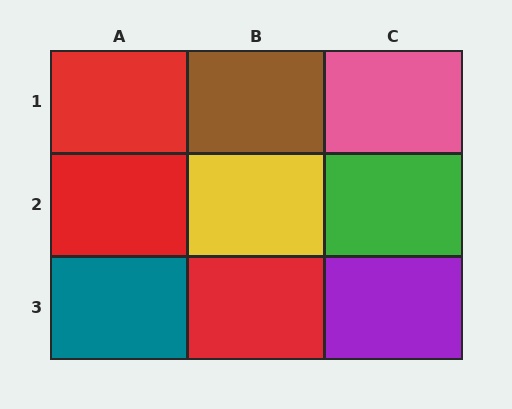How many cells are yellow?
1 cell is yellow.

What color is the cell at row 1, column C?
Pink.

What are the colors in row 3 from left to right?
Teal, red, purple.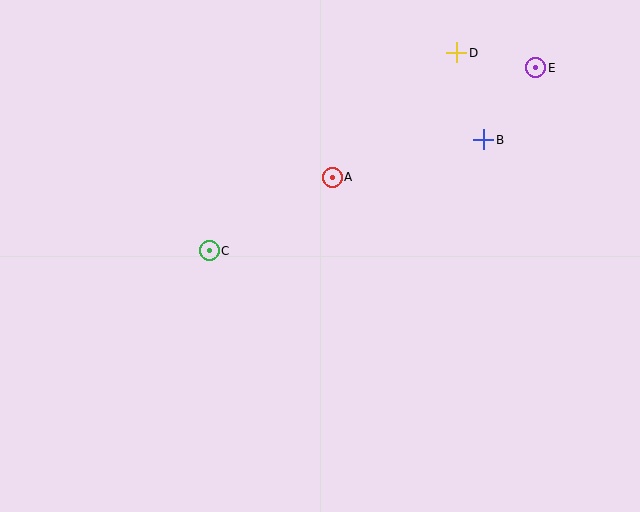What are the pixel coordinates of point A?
Point A is at (332, 177).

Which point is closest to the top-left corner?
Point C is closest to the top-left corner.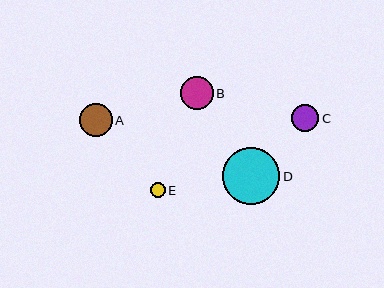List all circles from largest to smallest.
From largest to smallest: D, B, A, C, E.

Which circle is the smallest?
Circle E is the smallest with a size of approximately 15 pixels.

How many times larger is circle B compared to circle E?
Circle B is approximately 2.2 times the size of circle E.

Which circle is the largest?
Circle D is the largest with a size of approximately 57 pixels.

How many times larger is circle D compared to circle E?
Circle D is approximately 3.8 times the size of circle E.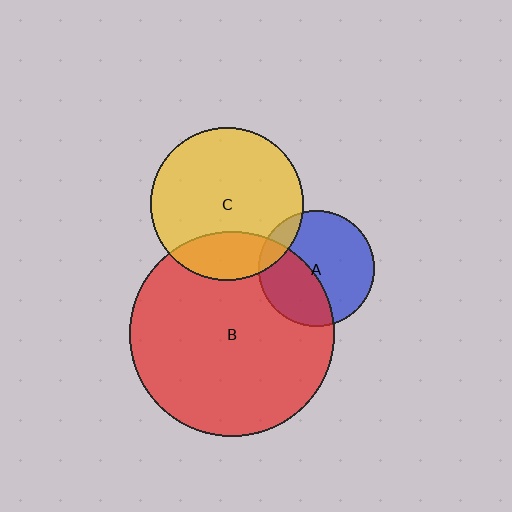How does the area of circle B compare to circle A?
Approximately 3.1 times.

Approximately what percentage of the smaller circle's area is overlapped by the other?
Approximately 40%.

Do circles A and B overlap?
Yes.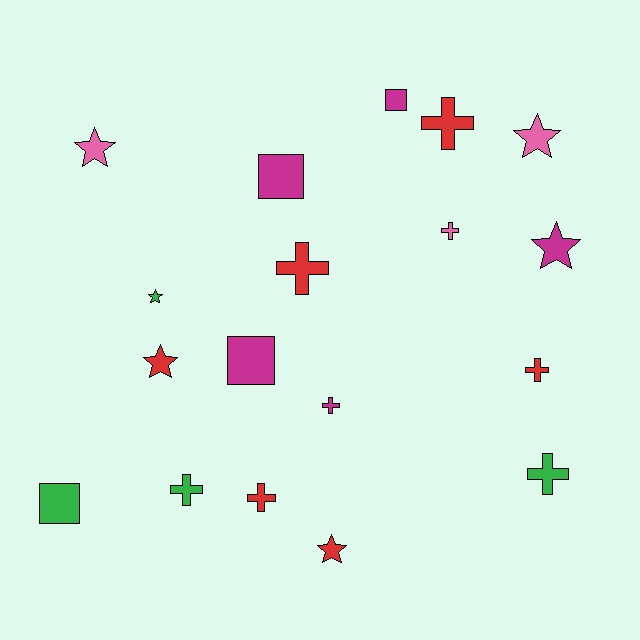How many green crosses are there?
There are 2 green crosses.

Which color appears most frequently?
Red, with 6 objects.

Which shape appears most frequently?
Cross, with 8 objects.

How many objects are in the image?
There are 18 objects.